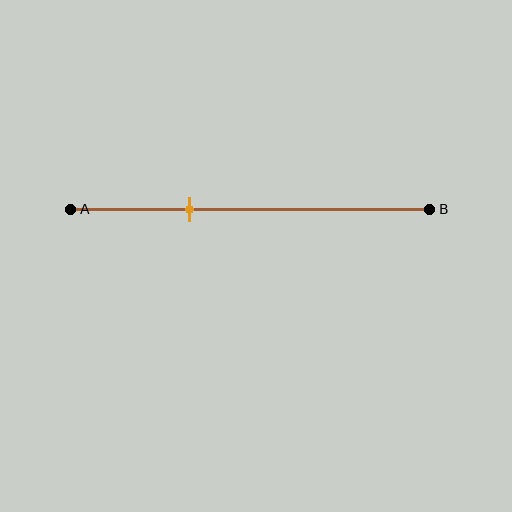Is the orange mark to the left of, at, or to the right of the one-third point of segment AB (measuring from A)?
The orange mark is approximately at the one-third point of segment AB.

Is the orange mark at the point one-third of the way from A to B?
Yes, the mark is approximately at the one-third point.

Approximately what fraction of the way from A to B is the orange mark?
The orange mark is approximately 35% of the way from A to B.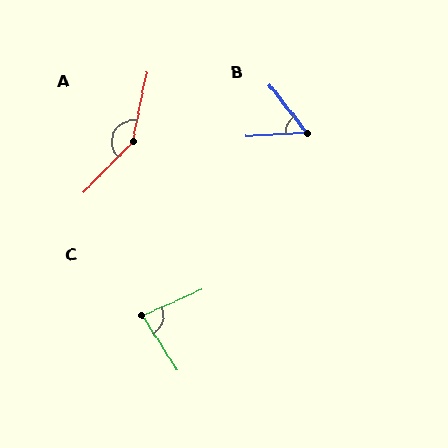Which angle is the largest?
A, at approximately 147 degrees.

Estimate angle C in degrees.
Approximately 81 degrees.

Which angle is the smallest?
B, at approximately 54 degrees.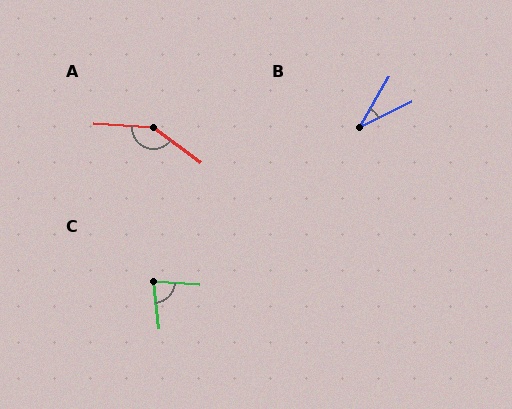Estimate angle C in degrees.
Approximately 80 degrees.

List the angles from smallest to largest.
B (34°), C (80°), A (148°).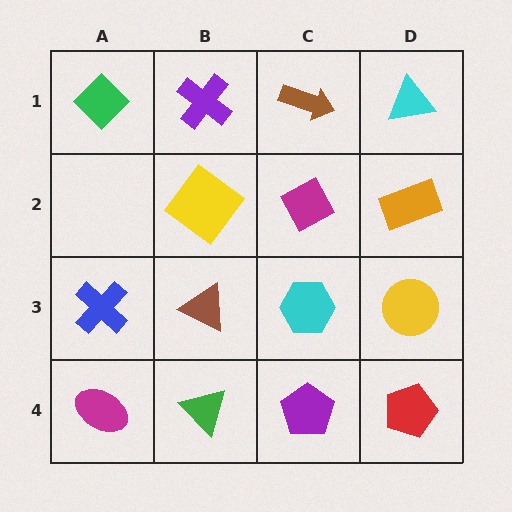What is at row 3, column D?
A yellow circle.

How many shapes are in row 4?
4 shapes.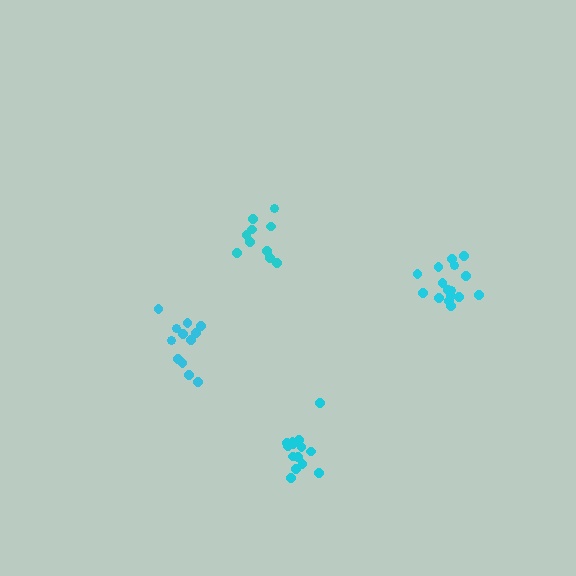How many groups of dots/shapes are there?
There are 4 groups.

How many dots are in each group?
Group 1: 16 dots, Group 2: 14 dots, Group 3: 10 dots, Group 4: 13 dots (53 total).